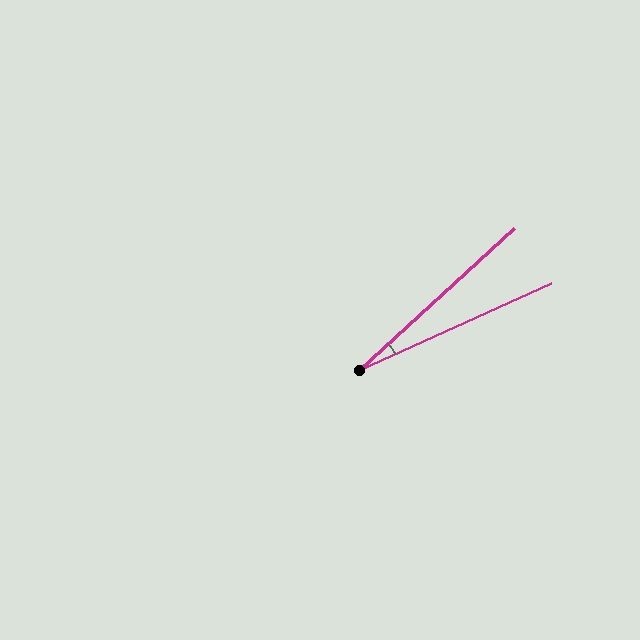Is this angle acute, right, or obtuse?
It is acute.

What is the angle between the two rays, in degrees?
Approximately 18 degrees.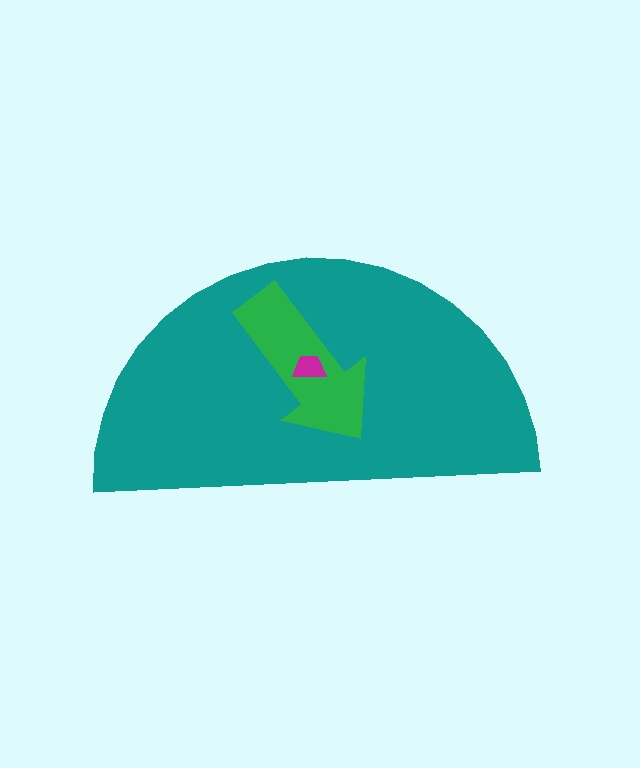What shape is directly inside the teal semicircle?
The green arrow.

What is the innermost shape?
The magenta trapezoid.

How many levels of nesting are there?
3.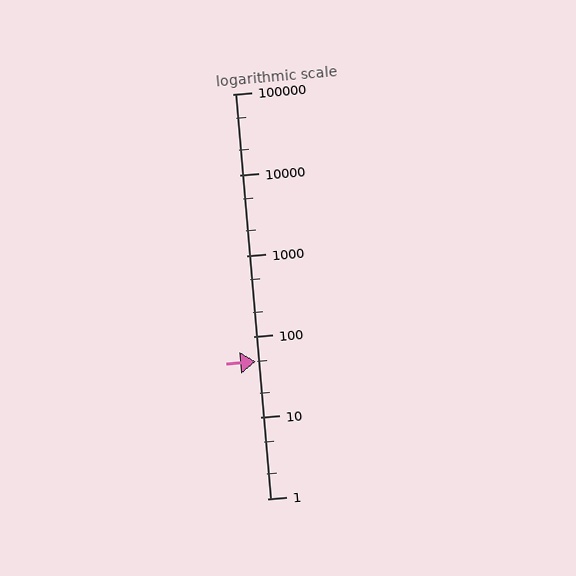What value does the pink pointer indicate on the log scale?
The pointer indicates approximately 49.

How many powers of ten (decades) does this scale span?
The scale spans 5 decades, from 1 to 100000.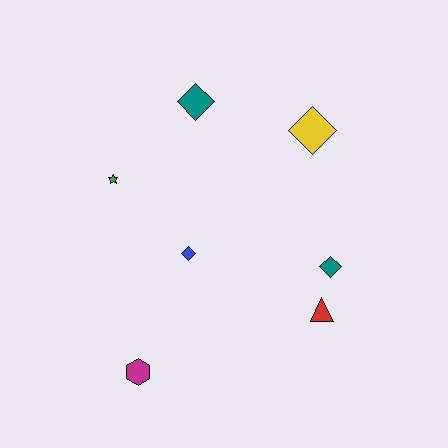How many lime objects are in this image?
There are no lime objects.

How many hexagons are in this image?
There is 1 hexagon.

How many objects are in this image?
There are 7 objects.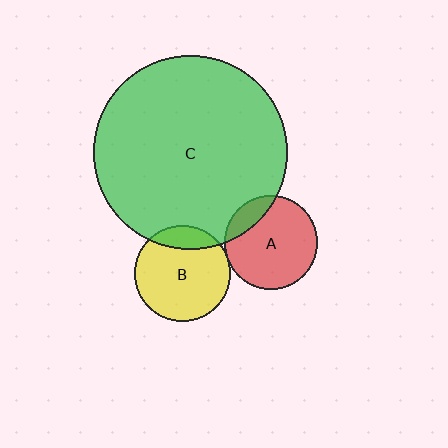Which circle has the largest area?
Circle C (green).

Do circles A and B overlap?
Yes.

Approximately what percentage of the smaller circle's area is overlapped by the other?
Approximately 5%.